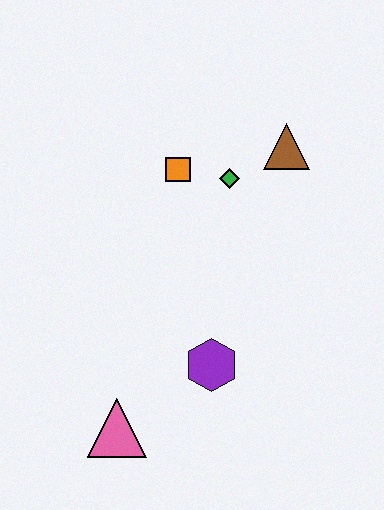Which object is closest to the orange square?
The green diamond is closest to the orange square.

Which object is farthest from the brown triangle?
The pink triangle is farthest from the brown triangle.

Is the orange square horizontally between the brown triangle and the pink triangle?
Yes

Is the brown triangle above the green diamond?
Yes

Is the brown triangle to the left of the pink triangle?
No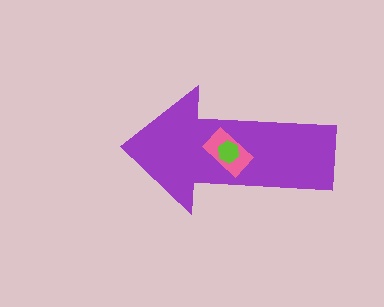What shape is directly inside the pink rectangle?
The lime hexagon.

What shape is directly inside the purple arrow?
The pink rectangle.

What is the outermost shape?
The purple arrow.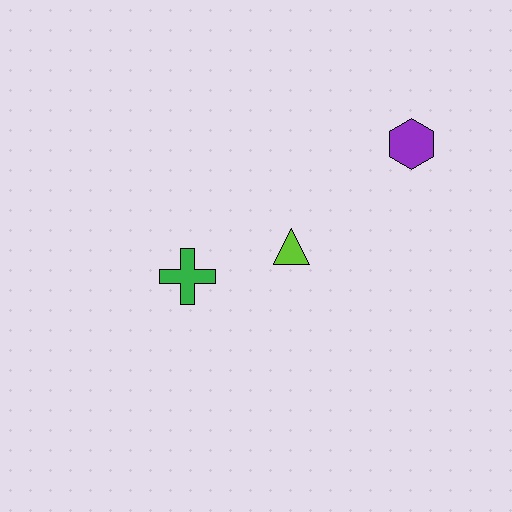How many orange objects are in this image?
There are no orange objects.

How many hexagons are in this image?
There is 1 hexagon.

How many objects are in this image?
There are 3 objects.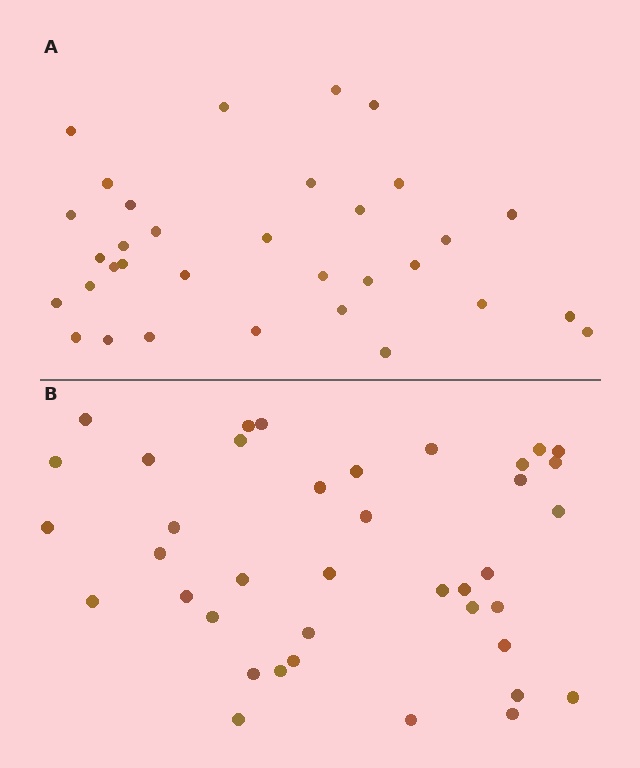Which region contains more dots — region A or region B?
Region B (the bottom region) has more dots.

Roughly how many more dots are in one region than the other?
Region B has about 6 more dots than region A.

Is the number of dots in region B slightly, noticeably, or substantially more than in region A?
Region B has only slightly more — the two regions are fairly close. The ratio is roughly 1.2 to 1.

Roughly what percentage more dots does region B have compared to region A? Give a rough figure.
About 20% more.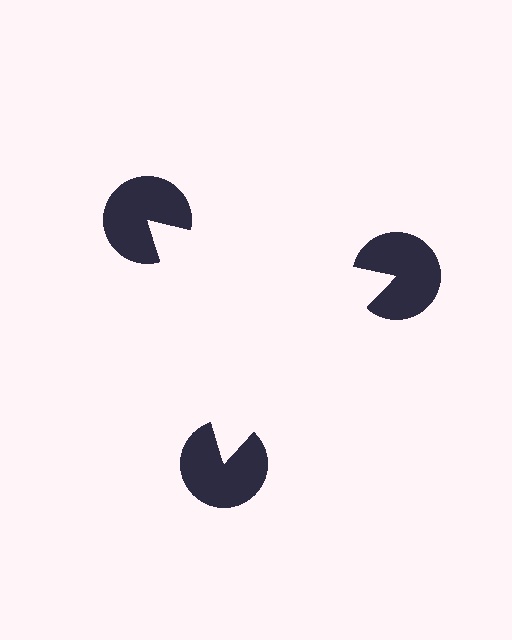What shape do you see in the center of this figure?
An illusory triangle — its edges are inferred from the aligned wedge cuts in the pac-man discs, not physically drawn.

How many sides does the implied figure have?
3 sides.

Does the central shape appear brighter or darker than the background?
It typically appears slightly brighter than the background, even though no actual brightness change is drawn.